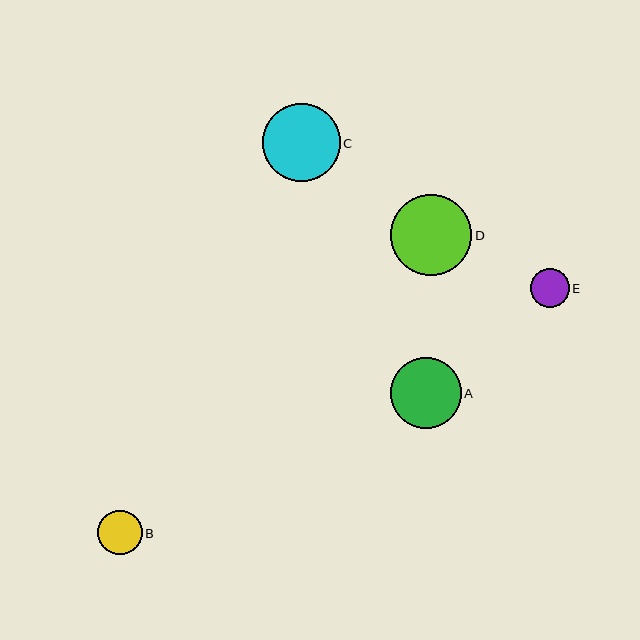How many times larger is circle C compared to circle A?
Circle C is approximately 1.1 times the size of circle A.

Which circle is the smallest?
Circle E is the smallest with a size of approximately 39 pixels.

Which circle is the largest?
Circle D is the largest with a size of approximately 81 pixels.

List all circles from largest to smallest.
From largest to smallest: D, C, A, B, E.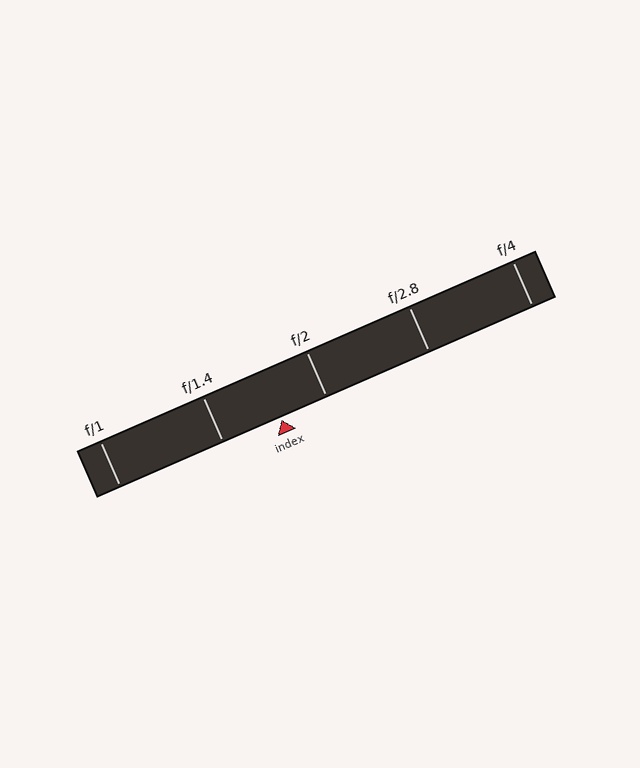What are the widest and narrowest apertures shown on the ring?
The widest aperture shown is f/1 and the narrowest is f/4.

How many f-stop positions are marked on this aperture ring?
There are 5 f-stop positions marked.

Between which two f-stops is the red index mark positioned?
The index mark is between f/1.4 and f/2.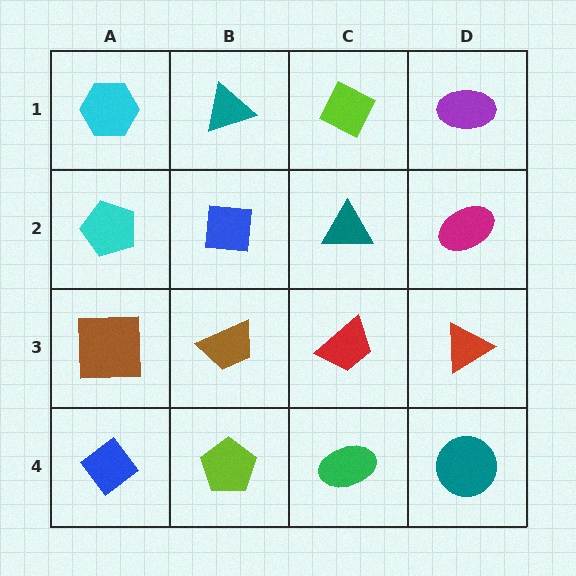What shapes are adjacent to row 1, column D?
A magenta ellipse (row 2, column D), a lime diamond (row 1, column C).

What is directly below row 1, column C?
A teal triangle.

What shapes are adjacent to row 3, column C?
A teal triangle (row 2, column C), a green ellipse (row 4, column C), a brown trapezoid (row 3, column B), a red triangle (row 3, column D).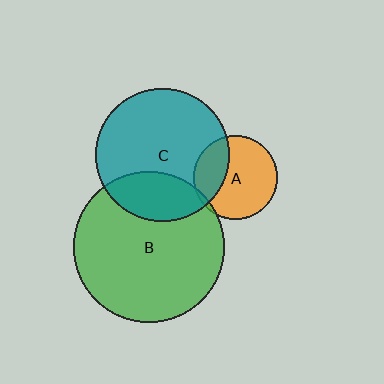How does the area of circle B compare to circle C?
Approximately 1.3 times.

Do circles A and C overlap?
Yes.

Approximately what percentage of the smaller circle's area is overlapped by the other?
Approximately 30%.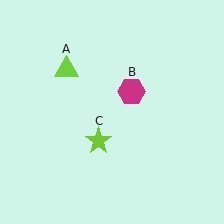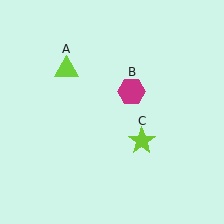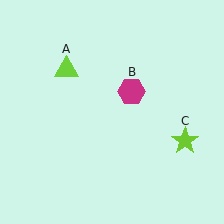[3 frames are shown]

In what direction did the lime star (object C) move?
The lime star (object C) moved right.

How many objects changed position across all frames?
1 object changed position: lime star (object C).